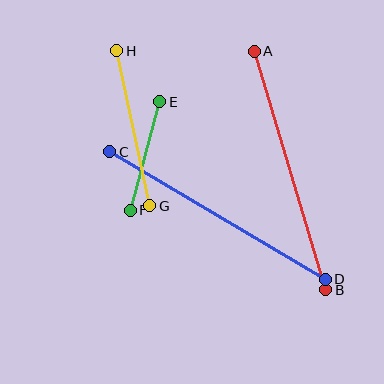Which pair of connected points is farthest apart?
Points C and D are farthest apart.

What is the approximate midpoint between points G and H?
The midpoint is at approximately (133, 128) pixels.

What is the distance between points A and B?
The distance is approximately 249 pixels.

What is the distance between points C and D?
The distance is approximately 251 pixels.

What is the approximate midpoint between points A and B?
The midpoint is at approximately (290, 171) pixels.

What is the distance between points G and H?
The distance is approximately 159 pixels.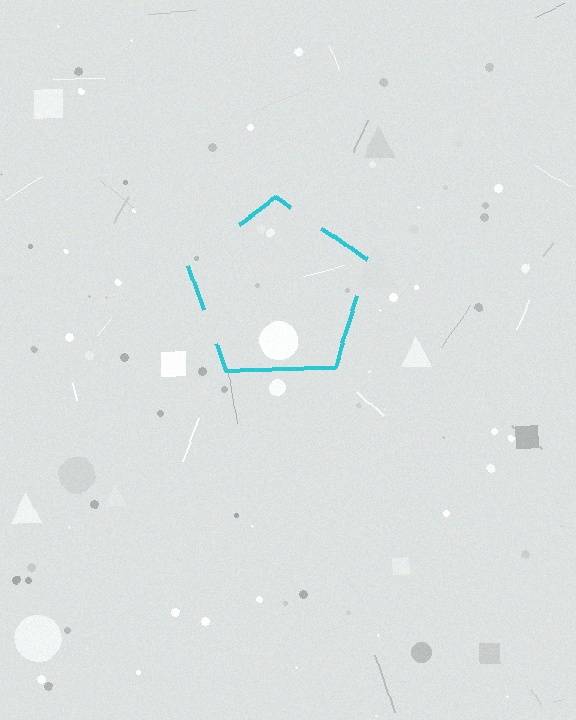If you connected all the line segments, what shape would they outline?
They would outline a pentagon.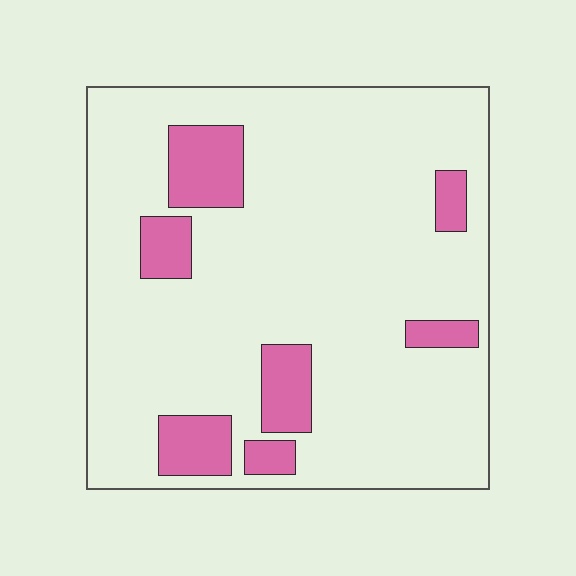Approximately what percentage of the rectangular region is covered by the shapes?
Approximately 15%.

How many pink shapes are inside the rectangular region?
7.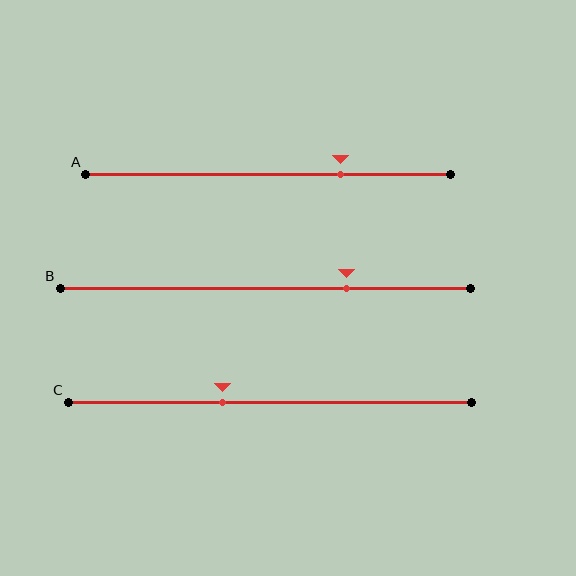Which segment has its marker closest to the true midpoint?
Segment C has its marker closest to the true midpoint.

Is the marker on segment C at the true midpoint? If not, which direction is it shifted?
No, the marker on segment C is shifted to the left by about 12% of the segment length.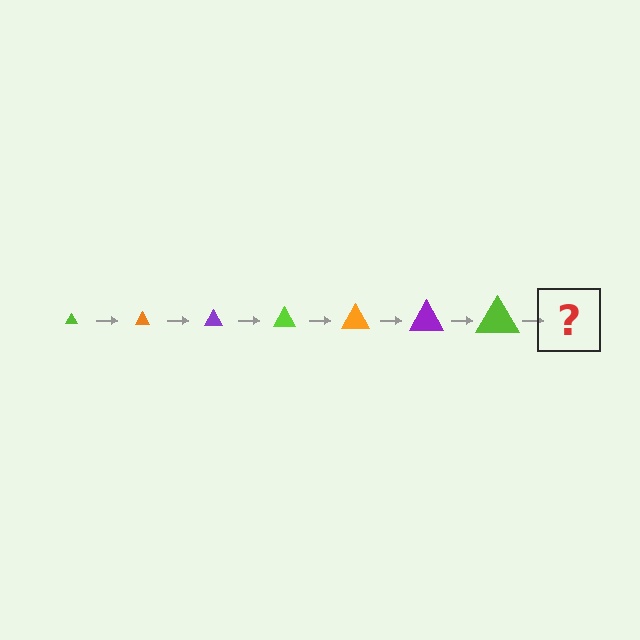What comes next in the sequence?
The next element should be an orange triangle, larger than the previous one.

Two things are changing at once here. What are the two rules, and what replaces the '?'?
The two rules are that the triangle grows larger each step and the color cycles through lime, orange, and purple. The '?' should be an orange triangle, larger than the previous one.